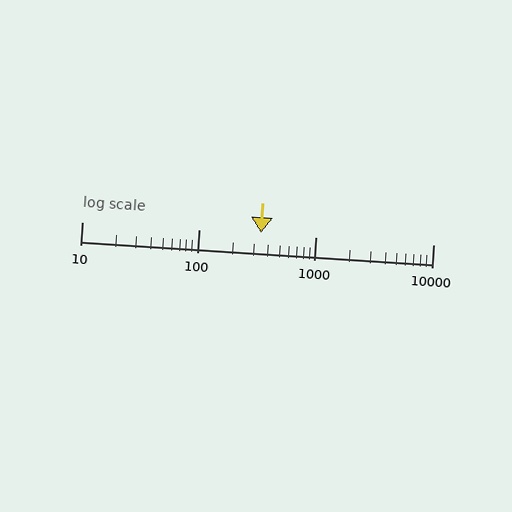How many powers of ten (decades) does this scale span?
The scale spans 3 decades, from 10 to 10000.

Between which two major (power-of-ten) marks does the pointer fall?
The pointer is between 100 and 1000.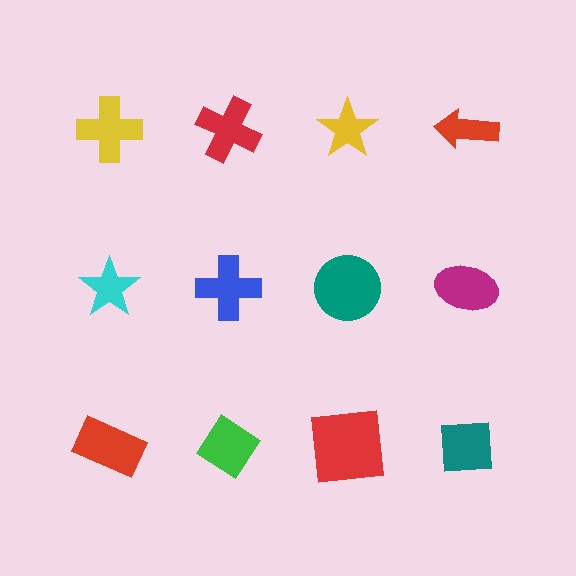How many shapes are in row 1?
4 shapes.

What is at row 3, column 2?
A green diamond.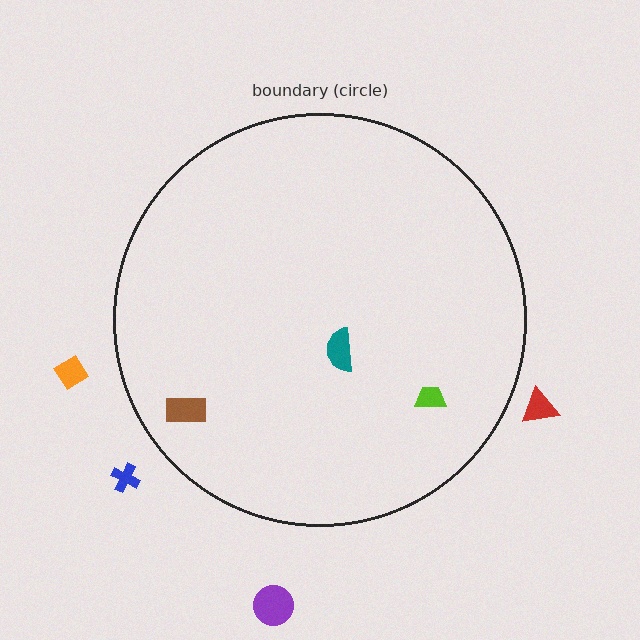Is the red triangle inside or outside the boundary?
Outside.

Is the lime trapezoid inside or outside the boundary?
Inside.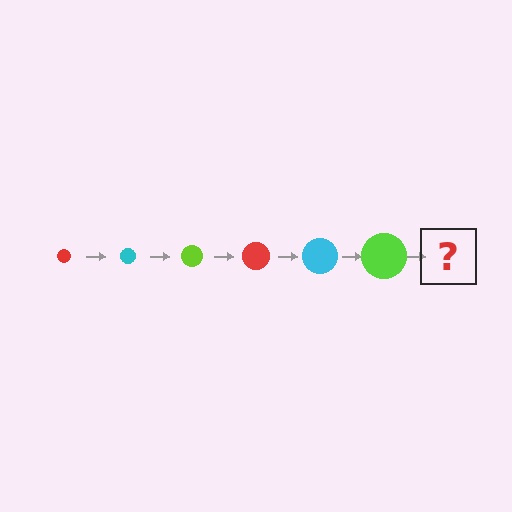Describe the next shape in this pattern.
It should be a red circle, larger than the previous one.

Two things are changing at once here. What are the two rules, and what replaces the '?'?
The two rules are that the circle grows larger each step and the color cycles through red, cyan, and lime. The '?' should be a red circle, larger than the previous one.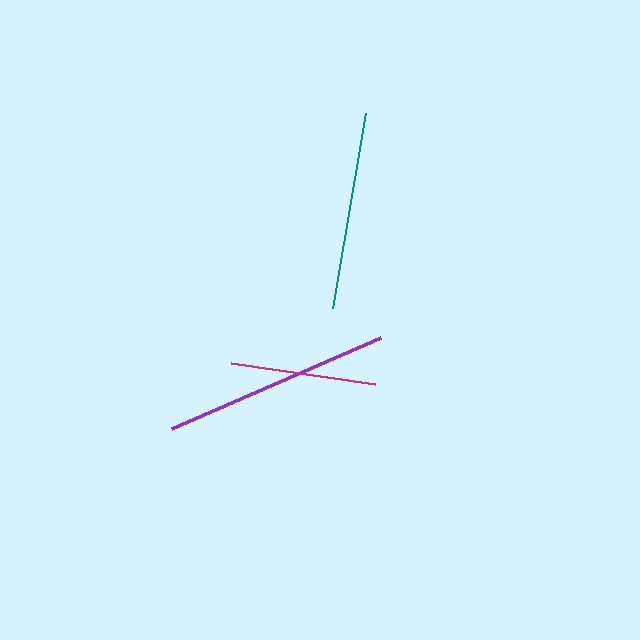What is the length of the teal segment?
The teal segment is approximately 198 pixels long.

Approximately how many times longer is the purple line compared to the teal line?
The purple line is approximately 1.2 times the length of the teal line.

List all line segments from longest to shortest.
From longest to shortest: purple, teal, magenta.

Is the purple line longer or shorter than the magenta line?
The purple line is longer than the magenta line.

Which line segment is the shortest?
The magenta line is the shortest at approximately 145 pixels.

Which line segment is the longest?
The purple line is the longest at approximately 228 pixels.